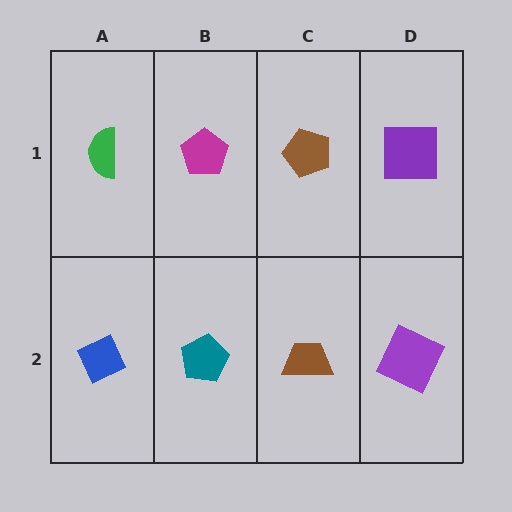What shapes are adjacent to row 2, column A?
A green semicircle (row 1, column A), a teal pentagon (row 2, column B).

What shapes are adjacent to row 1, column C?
A brown trapezoid (row 2, column C), a magenta pentagon (row 1, column B), a purple square (row 1, column D).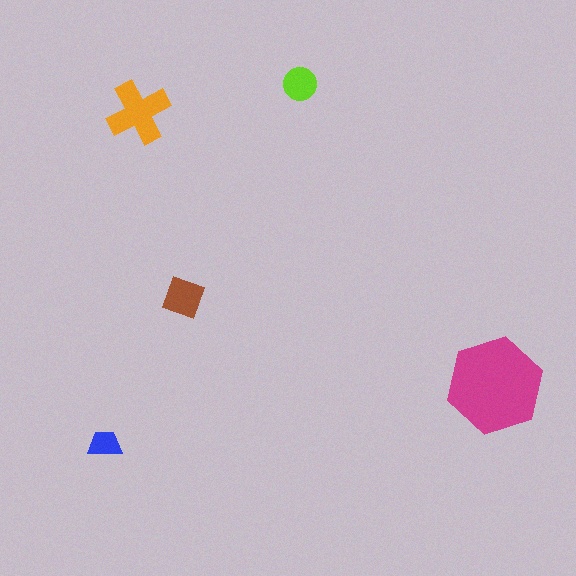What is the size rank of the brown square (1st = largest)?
3rd.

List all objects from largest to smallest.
The magenta hexagon, the orange cross, the brown square, the lime circle, the blue trapezoid.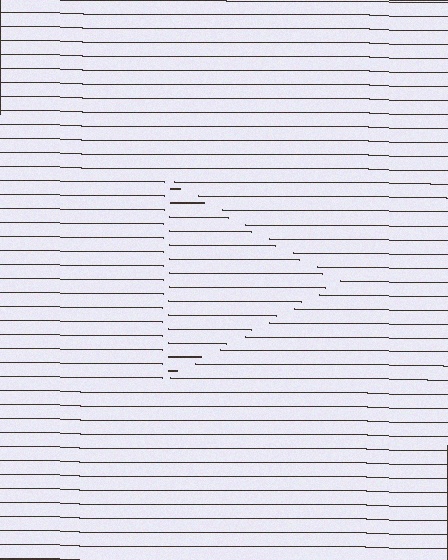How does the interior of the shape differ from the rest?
The interior of the shape contains the same grating, shifted by half a period — the contour is defined by the phase discontinuity where line-ends from the inner and outer gratings abut.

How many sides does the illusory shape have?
3 sides — the line-ends trace a triangle.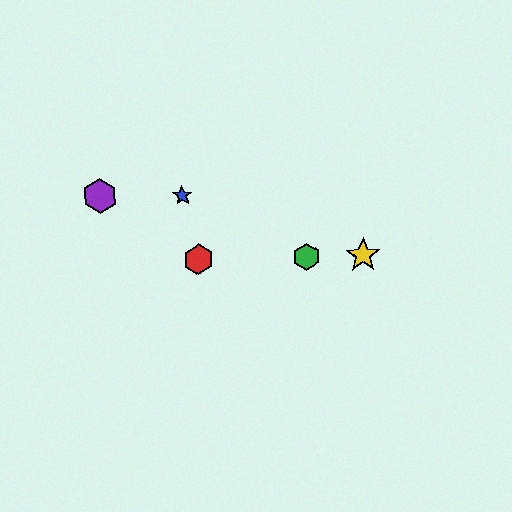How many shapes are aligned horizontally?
3 shapes (the red hexagon, the green hexagon, the yellow star) are aligned horizontally.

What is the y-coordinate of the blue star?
The blue star is at y≈195.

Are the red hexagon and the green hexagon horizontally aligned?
Yes, both are at y≈259.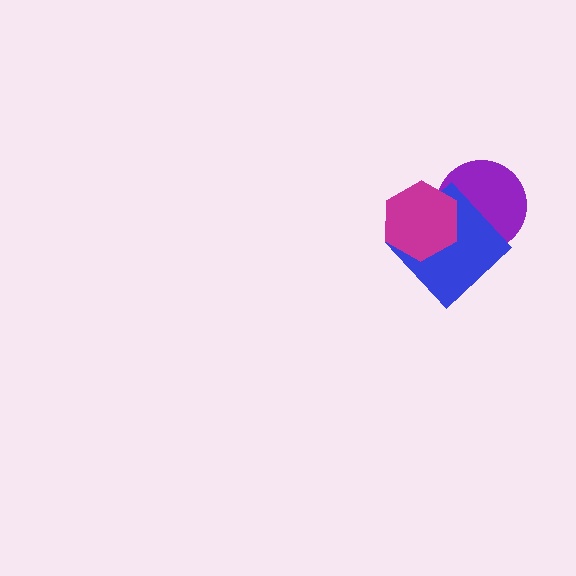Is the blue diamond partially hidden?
Yes, it is partially covered by another shape.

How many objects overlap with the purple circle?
2 objects overlap with the purple circle.